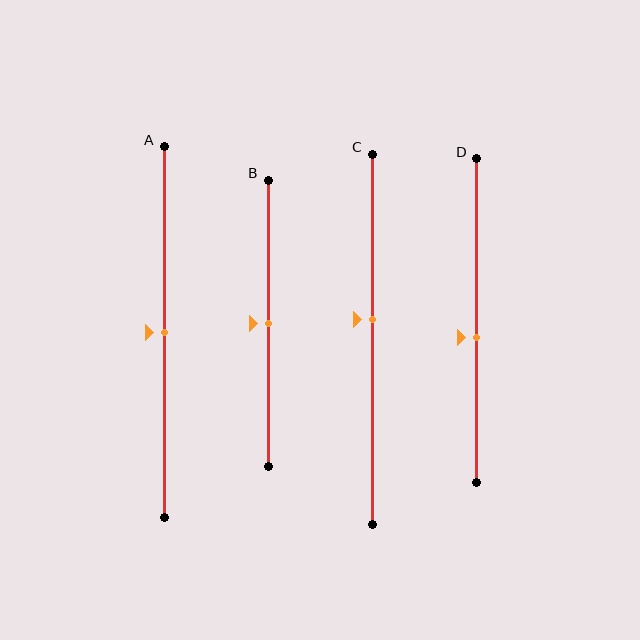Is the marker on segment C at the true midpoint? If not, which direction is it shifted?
No, the marker on segment C is shifted upward by about 5% of the segment length.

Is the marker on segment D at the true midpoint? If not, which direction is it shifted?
No, the marker on segment D is shifted downward by about 5% of the segment length.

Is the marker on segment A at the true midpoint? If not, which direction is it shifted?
Yes, the marker on segment A is at the true midpoint.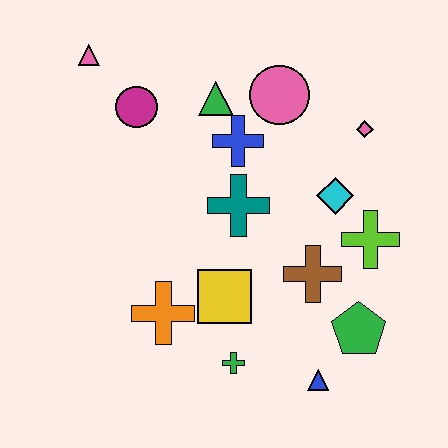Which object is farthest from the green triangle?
The blue triangle is farthest from the green triangle.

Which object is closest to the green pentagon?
The blue triangle is closest to the green pentagon.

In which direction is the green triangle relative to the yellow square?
The green triangle is above the yellow square.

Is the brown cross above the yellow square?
Yes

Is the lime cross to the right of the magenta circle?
Yes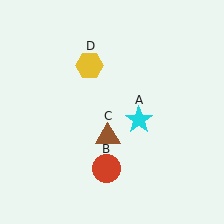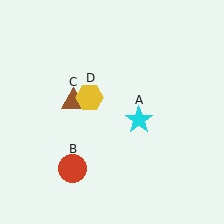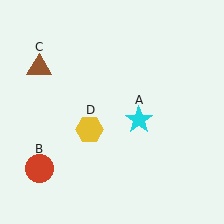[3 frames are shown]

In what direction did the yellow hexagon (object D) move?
The yellow hexagon (object D) moved down.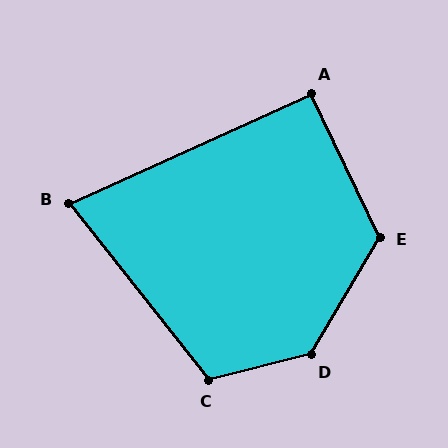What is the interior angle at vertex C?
Approximately 114 degrees (obtuse).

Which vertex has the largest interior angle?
D, at approximately 135 degrees.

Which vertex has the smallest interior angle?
B, at approximately 76 degrees.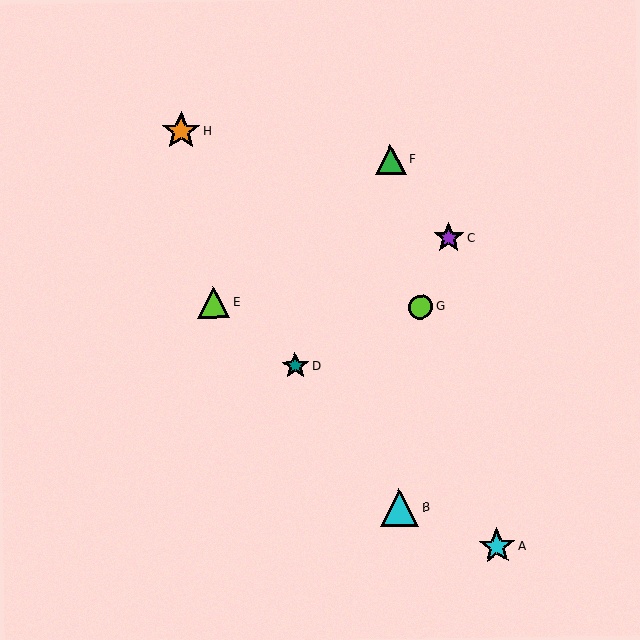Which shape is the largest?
The orange star (labeled H) is the largest.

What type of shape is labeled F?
Shape F is a green triangle.